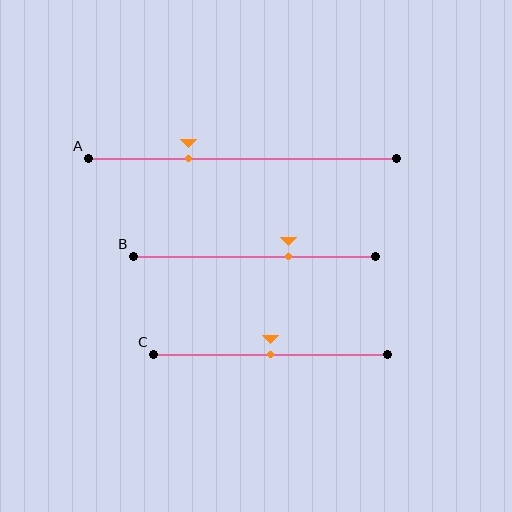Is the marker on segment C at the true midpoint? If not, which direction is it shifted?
Yes, the marker on segment C is at the true midpoint.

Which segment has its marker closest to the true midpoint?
Segment C has its marker closest to the true midpoint.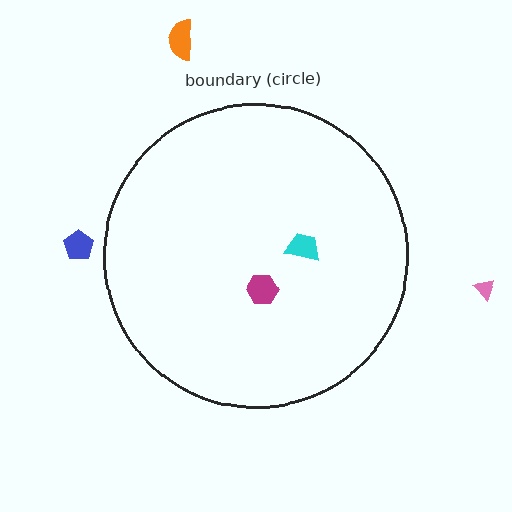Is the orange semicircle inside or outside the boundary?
Outside.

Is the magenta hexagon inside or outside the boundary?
Inside.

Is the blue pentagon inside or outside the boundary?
Outside.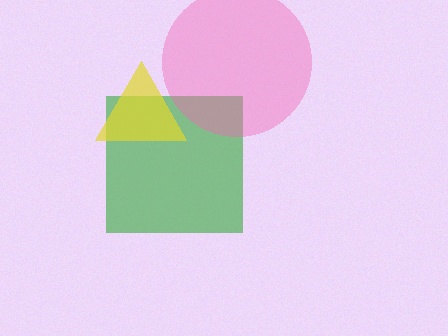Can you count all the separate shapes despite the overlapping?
Yes, there are 3 separate shapes.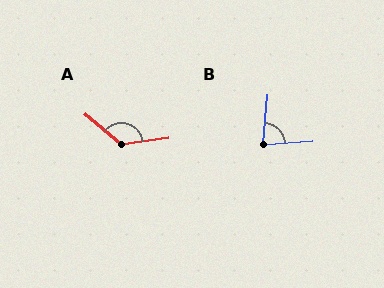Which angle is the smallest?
B, at approximately 80 degrees.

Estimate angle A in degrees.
Approximately 133 degrees.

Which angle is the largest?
A, at approximately 133 degrees.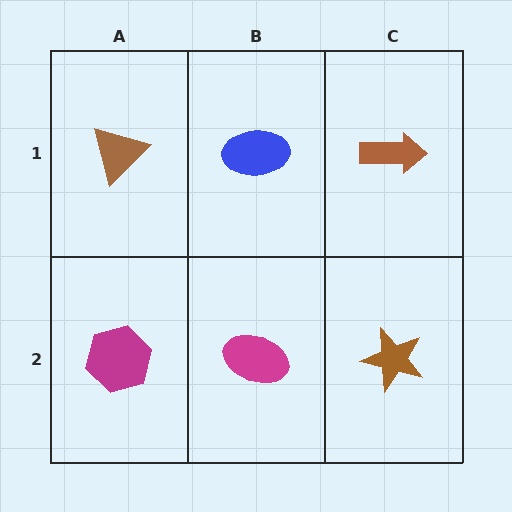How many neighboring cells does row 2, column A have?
2.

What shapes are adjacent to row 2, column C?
A brown arrow (row 1, column C), a magenta ellipse (row 2, column B).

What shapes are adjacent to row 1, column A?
A magenta hexagon (row 2, column A), a blue ellipse (row 1, column B).